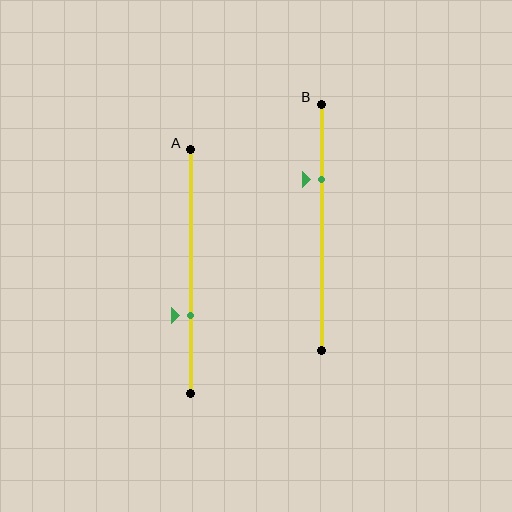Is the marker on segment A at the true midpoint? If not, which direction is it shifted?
No, the marker on segment A is shifted downward by about 18% of the segment length.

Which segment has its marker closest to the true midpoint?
Segment A has its marker closest to the true midpoint.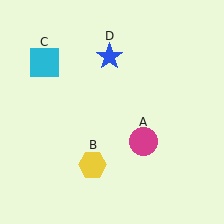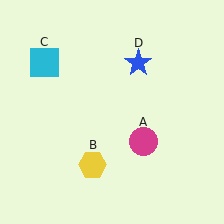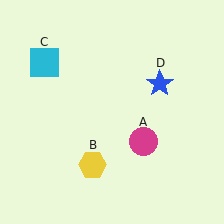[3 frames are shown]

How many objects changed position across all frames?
1 object changed position: blue star (object D).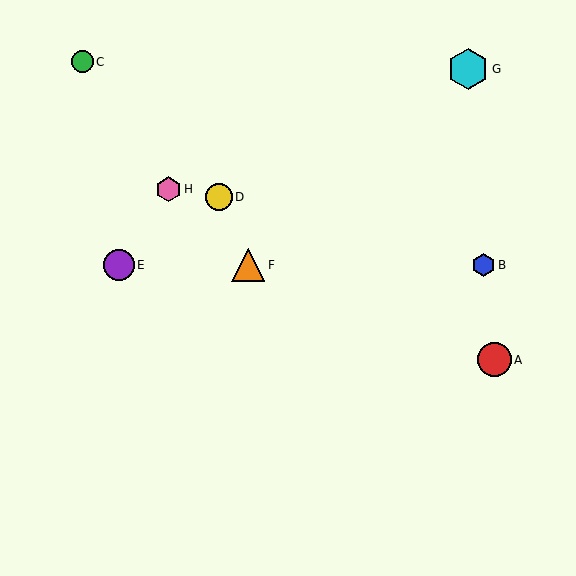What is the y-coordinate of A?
Object A is at y≈360.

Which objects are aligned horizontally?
Objects B, E, F are aligned horizontally.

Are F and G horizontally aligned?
No, F is at y≈265 and G is at y≈69.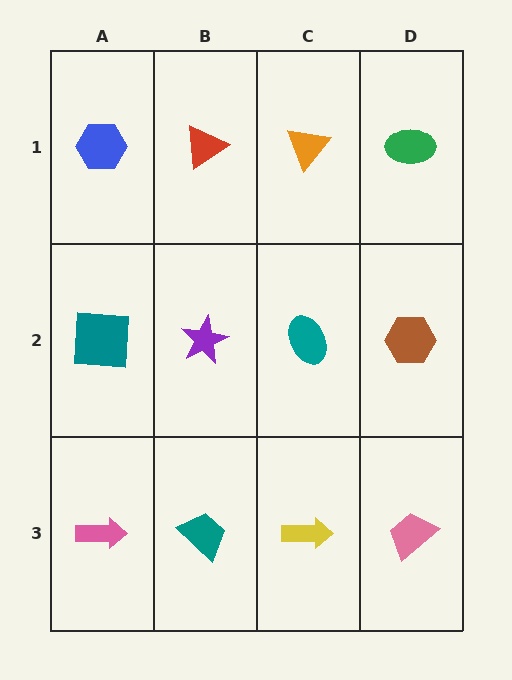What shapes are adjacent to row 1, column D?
A brown hexagon (row 2, column D), an orange triangle (row 1, column C).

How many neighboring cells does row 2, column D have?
3.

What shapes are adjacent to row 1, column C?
A teal ellipse (row 2, column C), a red triangle (row 1, column B), a green ellipse (row 1, column D).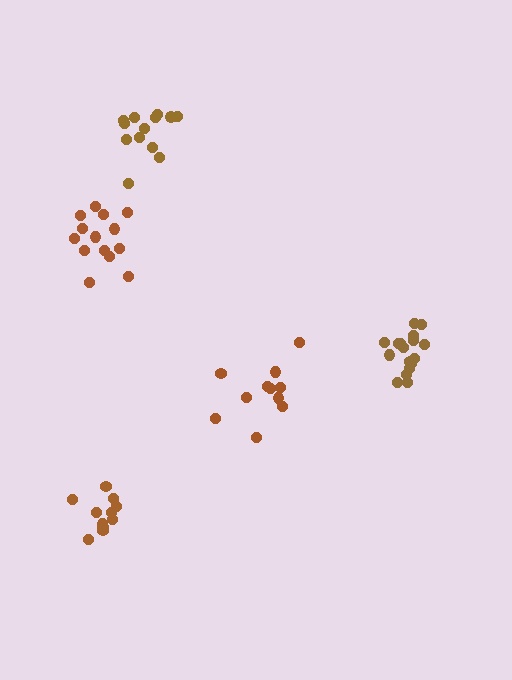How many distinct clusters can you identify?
There are 5 distinct clusters.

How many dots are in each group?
Group 1: 11 dots, Group 2: 13 dots, Group 3: 17 dots, Group 4: 14 dots, Group 5: 11 dots (66 total).